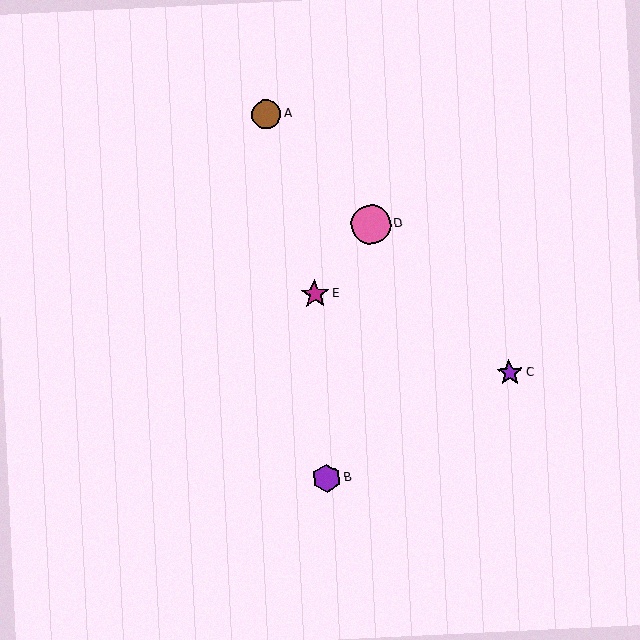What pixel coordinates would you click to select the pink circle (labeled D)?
Click at (371, 224) to select the pink circle D.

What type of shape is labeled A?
Shape A is a brown circle.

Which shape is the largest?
The pink circle (labeled D) is the largest.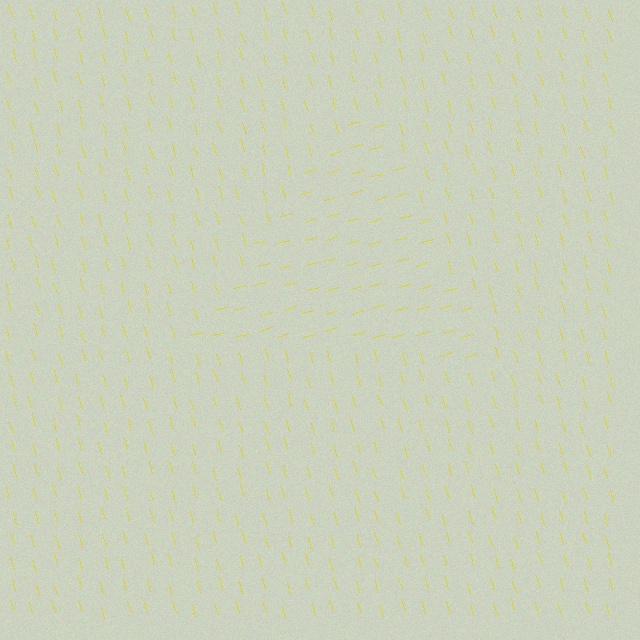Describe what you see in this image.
The image is filled with small yellow line segments. A triangle region in the image has lines oriented differently from the surrounding lines, creating a visible texture boundary.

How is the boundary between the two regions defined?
The boundary is defined purely by a change in line orientation (approximately 89 degrees difference). All lines are the same color and thickness.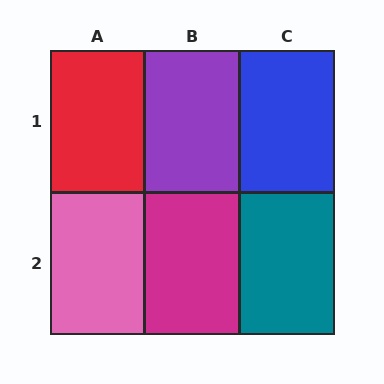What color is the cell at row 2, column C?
Teal.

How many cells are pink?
1 cell is pink.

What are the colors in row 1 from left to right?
Red, purple, blue.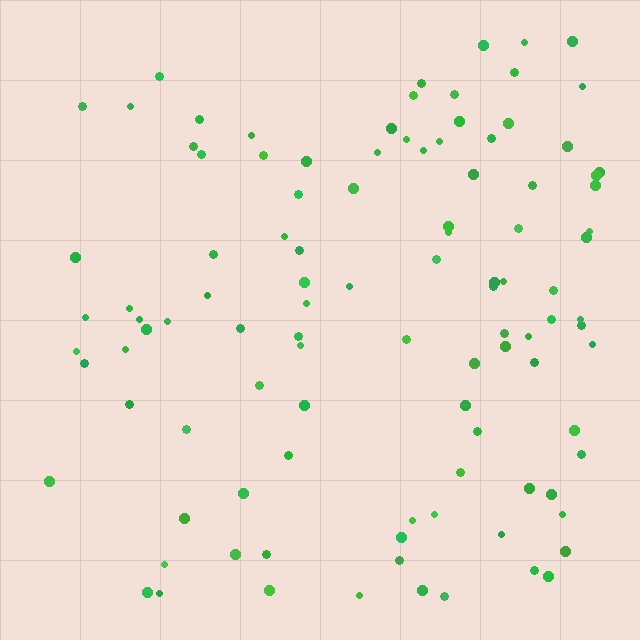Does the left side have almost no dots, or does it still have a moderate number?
Still a moderate number, just noticeably fewer than the right.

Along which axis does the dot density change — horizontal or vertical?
Horizontal.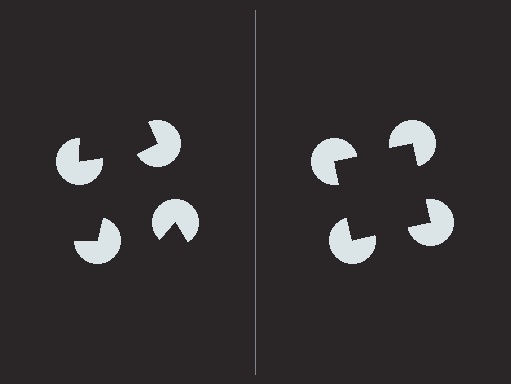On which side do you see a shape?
An illusory square appears on the right side. On the left side the wedge cuts are rotated, so no coherent shape forms.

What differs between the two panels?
The pac-man discs are positioned identically on both sides; only the wedge orientations differ. On the right they align to a square; on the left they are misaligned.